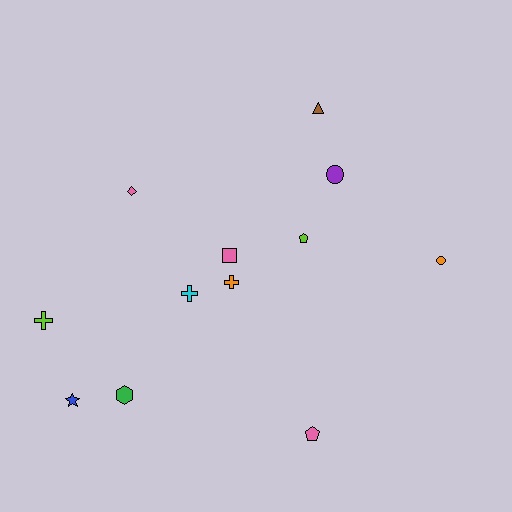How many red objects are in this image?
There are no red objects.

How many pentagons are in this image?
There are 2 pentagons.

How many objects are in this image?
There are 12 objects.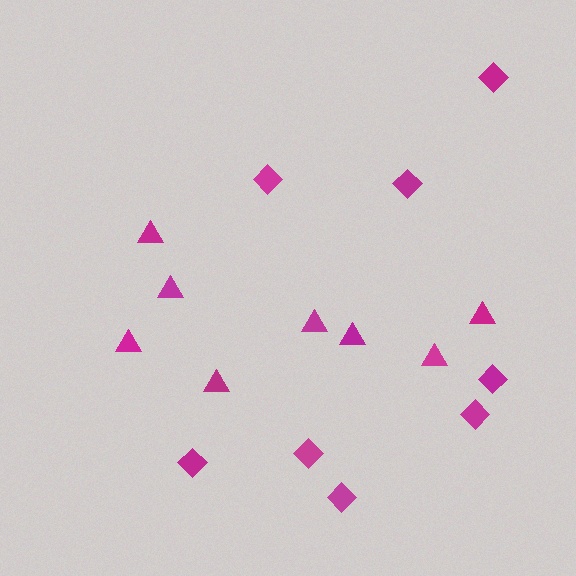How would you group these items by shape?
There are 2 groups: one group of triangles (8) and one group of diamonds (8).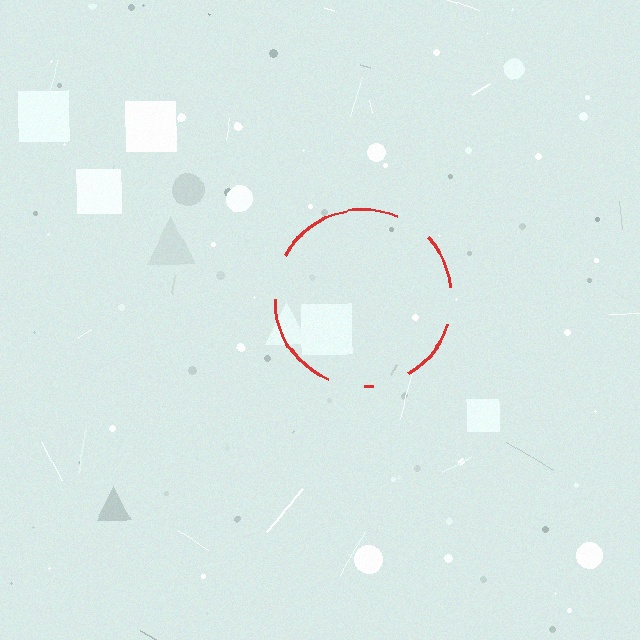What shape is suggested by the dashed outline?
The dashed outline suggests a circle.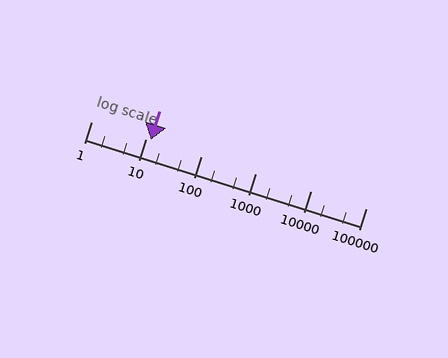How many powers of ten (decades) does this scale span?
The scale spans 5 decades, from 1 to 100000.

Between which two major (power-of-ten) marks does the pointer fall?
The pointer is between 10 and 100.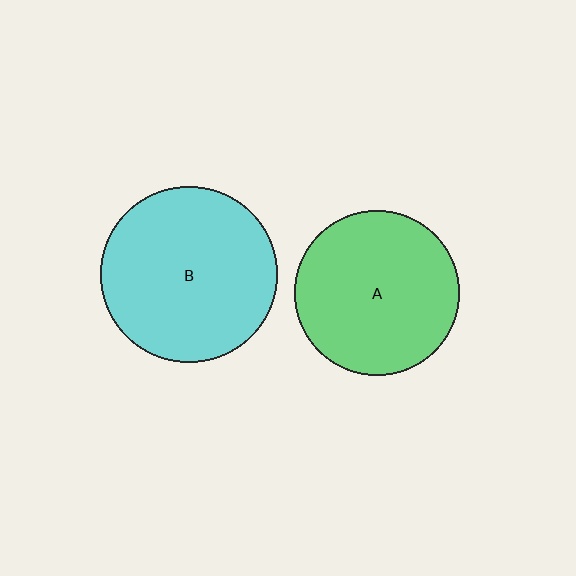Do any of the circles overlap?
No, none of the circles overlap.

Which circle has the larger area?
Circle B (cyan).